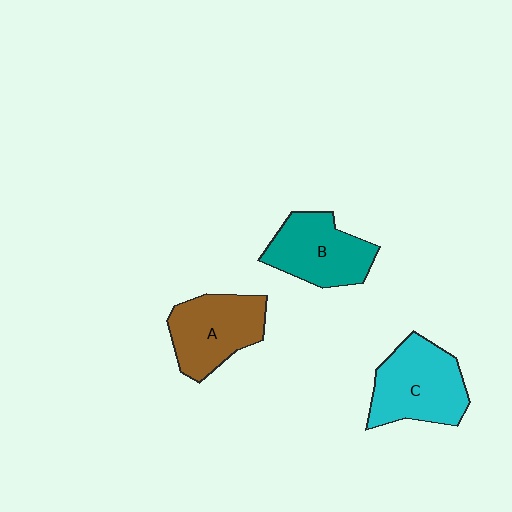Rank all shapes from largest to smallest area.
From largest to smallest: C (cyan), A (brown), B (teal).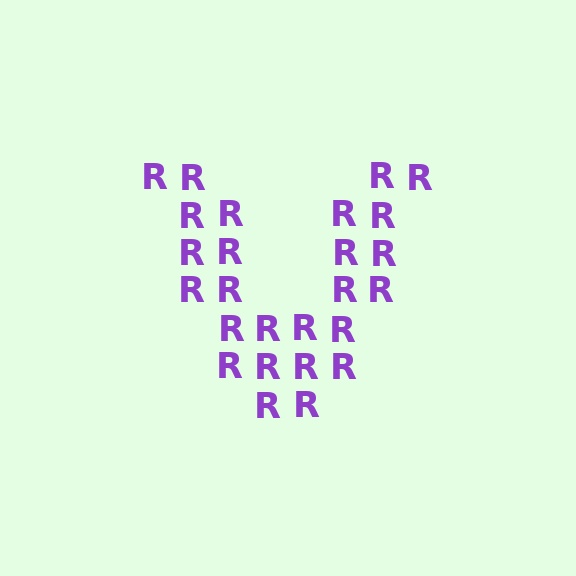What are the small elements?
The small elements are letter R's.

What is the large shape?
The large shape is the letter V.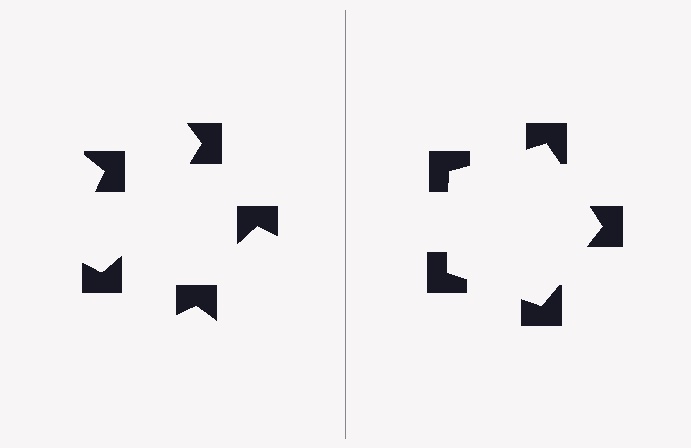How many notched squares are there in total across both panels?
10 — 5 on each side.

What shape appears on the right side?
An illusory pentagon.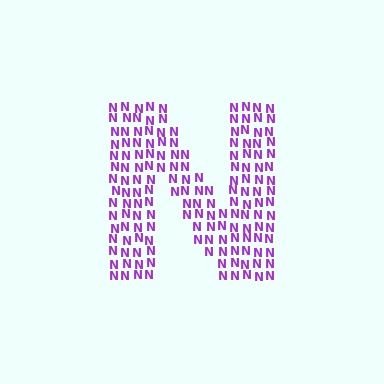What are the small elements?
The small elements are letter N's.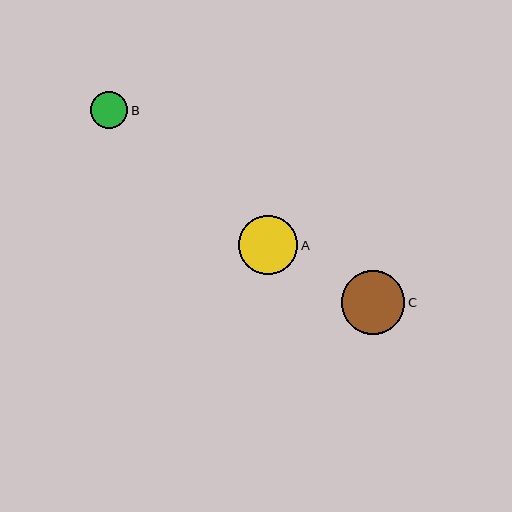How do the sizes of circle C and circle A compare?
Circle C and circle A are approximately the same size.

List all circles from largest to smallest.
From largest to smallest: C, A, B.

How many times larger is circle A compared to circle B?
Circle A is approximately 1.6 times the size of circle B.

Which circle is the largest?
Circle C is the largest with a size of approximately 63 pixels.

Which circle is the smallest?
Circle B is the smallest with a size of approximately 37 pixels.